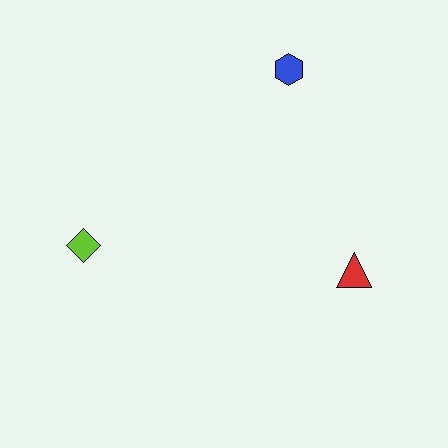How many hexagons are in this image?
There is 1 hexagon.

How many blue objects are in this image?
There is 1 blue object.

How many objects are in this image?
There are 3 objects.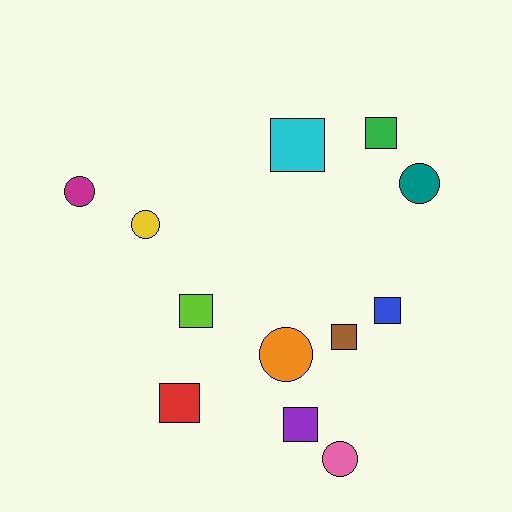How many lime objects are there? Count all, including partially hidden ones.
There is 1 lime object.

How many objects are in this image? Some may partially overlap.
There are 12 objects.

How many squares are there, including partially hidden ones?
There are 7 squares.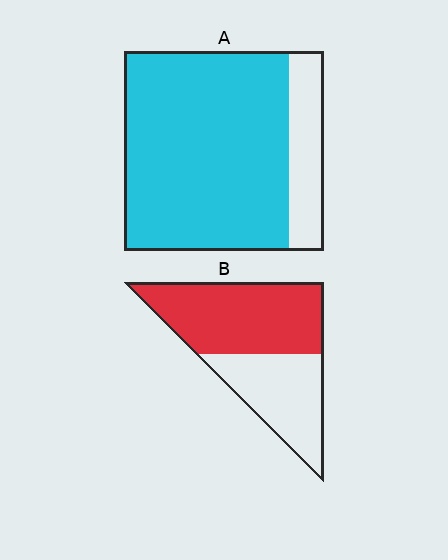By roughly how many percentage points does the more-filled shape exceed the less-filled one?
By roughly 25 percentage points (A over B).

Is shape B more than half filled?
Yes.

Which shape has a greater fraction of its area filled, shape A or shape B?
Shape A.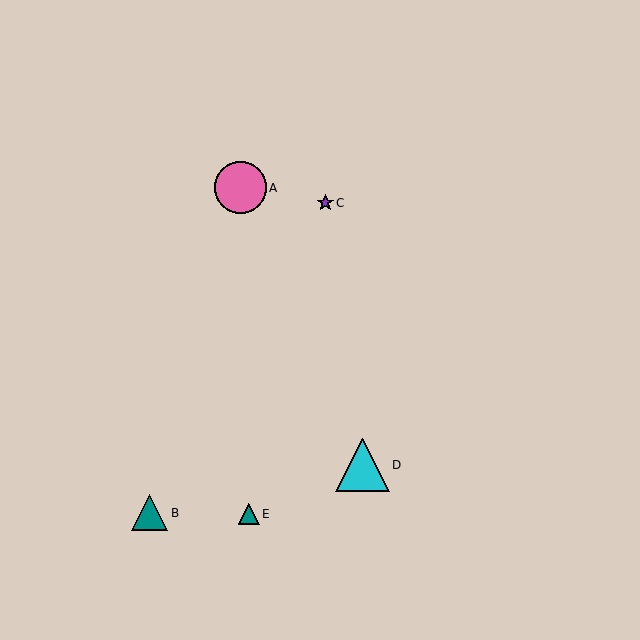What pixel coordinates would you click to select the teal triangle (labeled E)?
Click at (249, 514) to select the teal triangle E.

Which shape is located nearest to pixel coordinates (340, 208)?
The purple star (labeled C) at (325, 203) is nearest to that location.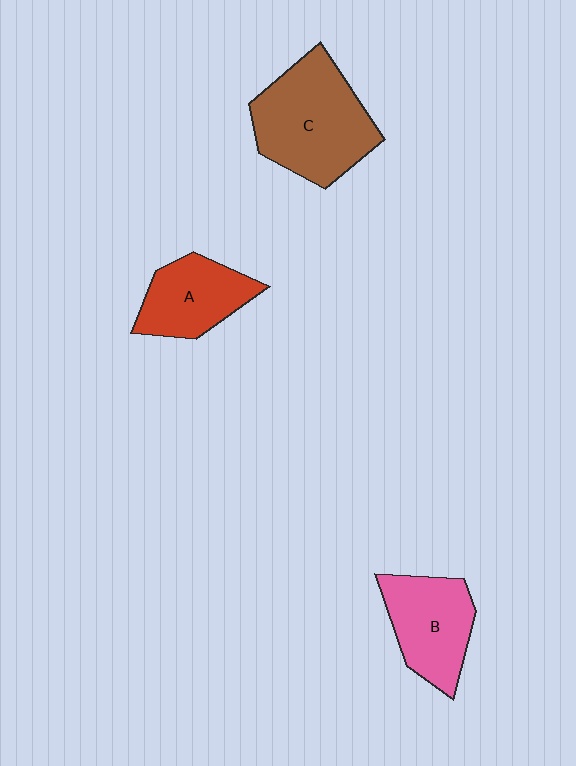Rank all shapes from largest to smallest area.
From largest to smallest: C (brown), B (pink), A (red).